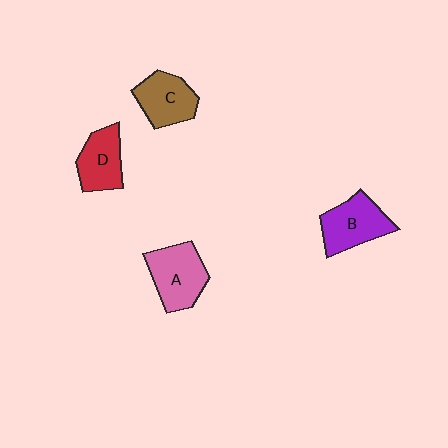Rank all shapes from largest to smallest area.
From largest to smallest: A (pink), B (purple), C (brown), D (red).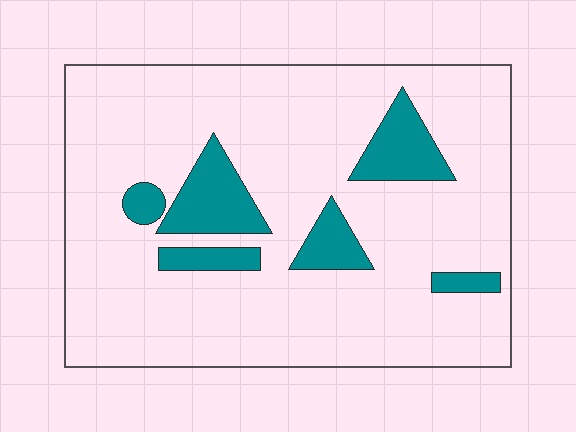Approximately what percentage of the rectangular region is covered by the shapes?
Approximately 15%.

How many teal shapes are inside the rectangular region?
6.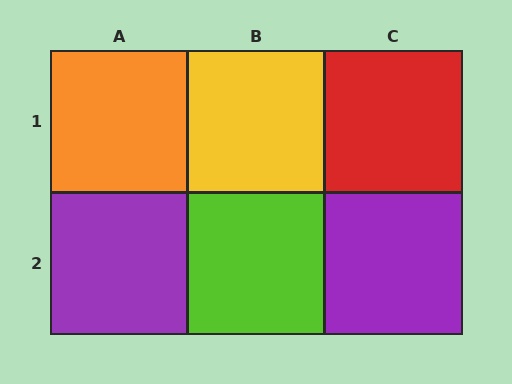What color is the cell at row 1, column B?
Yellow.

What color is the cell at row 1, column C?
Red.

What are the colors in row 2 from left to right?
Purple, lime, purple.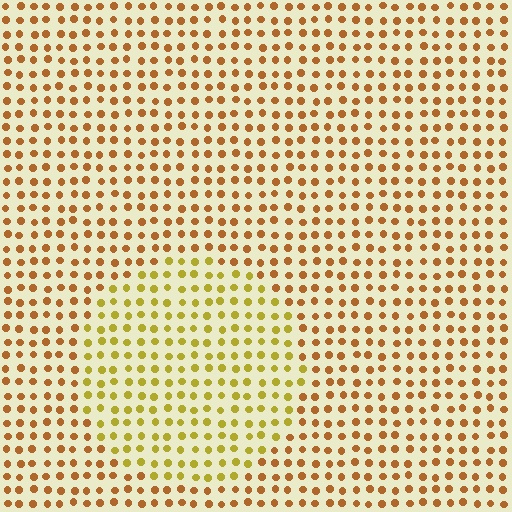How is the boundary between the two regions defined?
The boundary is defined purely by a slight shift in hue (about 31 degrees). Spacing, size, and orientation are identical on both sides.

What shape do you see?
I see a circle.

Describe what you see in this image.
The image is filled with small brown elements in a uniform arrangement. A circle-shaped region is visible where the elements are tinted to a slightly different hue, forming a subtle color boundary.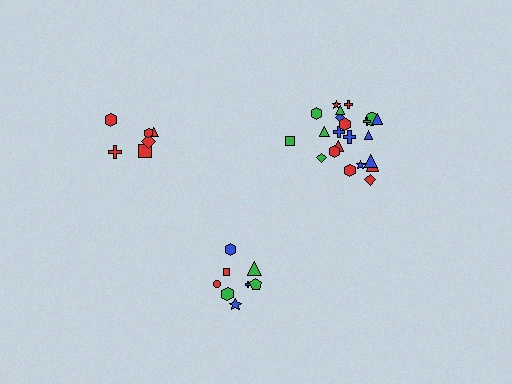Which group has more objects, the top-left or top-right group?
The top-right group.